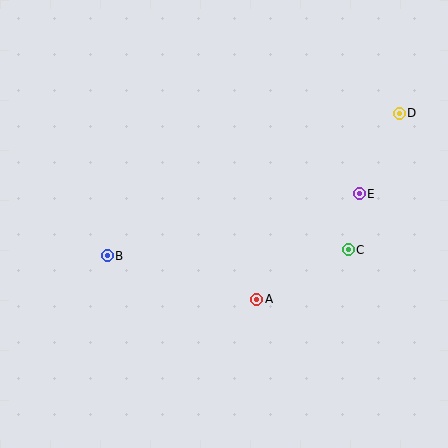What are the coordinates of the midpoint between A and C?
The midpoint between A and C is at (302, 275).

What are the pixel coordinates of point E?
Point E is at (359, 194).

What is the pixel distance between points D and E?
The distance between D and E is 90 pixels.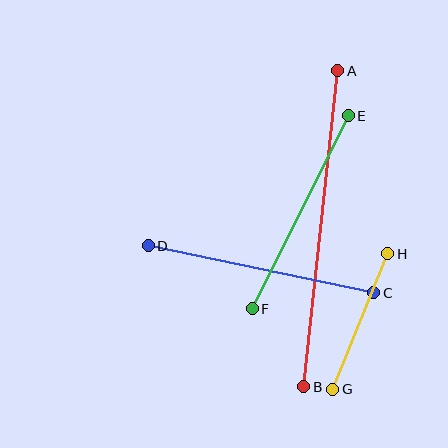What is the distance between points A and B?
The distance is approximately 318 pixels.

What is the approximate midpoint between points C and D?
The midpoint is at approximately (261, 269) pixels.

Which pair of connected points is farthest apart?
Points A and B are farthest apart.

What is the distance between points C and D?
The distance is approximately 231 pixels.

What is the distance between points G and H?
The distance is approximately 146 pixels.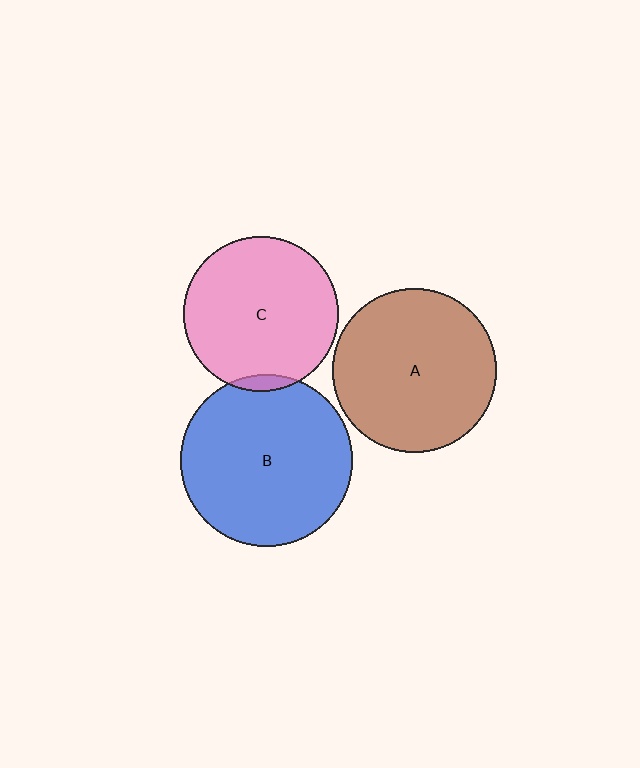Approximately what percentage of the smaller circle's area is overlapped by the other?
Approximately 5%.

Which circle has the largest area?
Circle B (blue).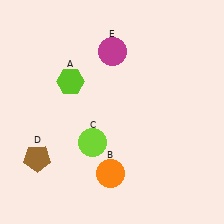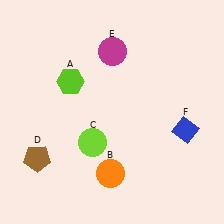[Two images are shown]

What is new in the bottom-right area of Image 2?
A blue diamond (F) was added in the bottom-right area of Image 2.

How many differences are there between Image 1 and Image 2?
There is 1 difference between the two images.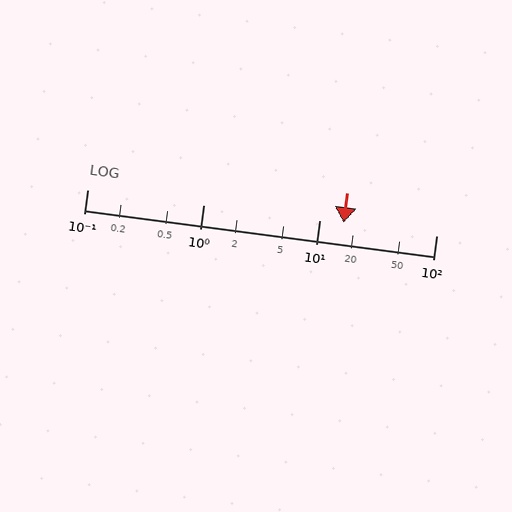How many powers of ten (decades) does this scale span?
The scale spans 3 decades, from 0.1 to 100.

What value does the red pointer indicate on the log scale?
The pointer indicates approximately 16.